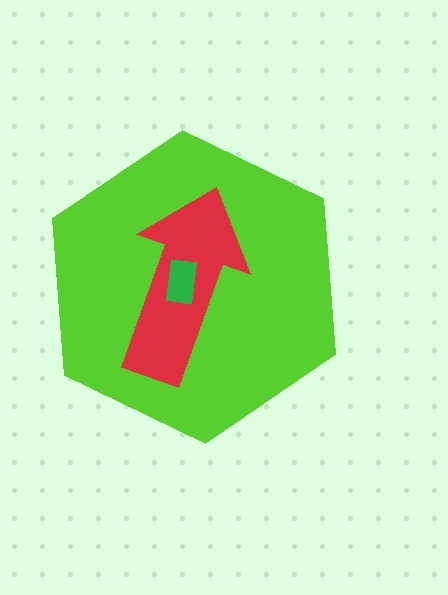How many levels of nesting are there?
3.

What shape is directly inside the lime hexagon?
The red arrow.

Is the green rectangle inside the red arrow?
Yes.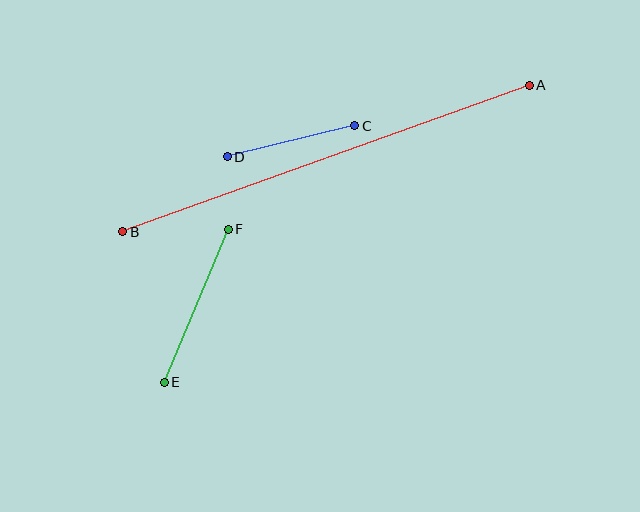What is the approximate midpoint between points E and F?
The midpoint is at approximately (196, 306) pixels.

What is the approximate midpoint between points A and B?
The midpoint is at approximately (326, 159) pixels.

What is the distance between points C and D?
The distance is approximately 131 pixels.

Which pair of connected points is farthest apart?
Points A and B are farthest apart.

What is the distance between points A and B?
The distance is approximately 432 pixels.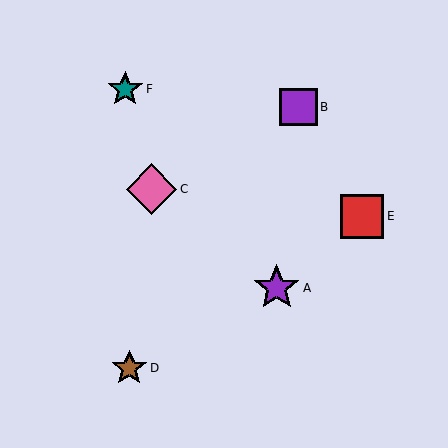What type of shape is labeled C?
Shape C is a pink diamond.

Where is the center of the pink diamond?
The center of the pink diamond is at (152, 189).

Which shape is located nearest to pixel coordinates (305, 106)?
The purple square (labeled B) at (299, 107) is nearest to that location.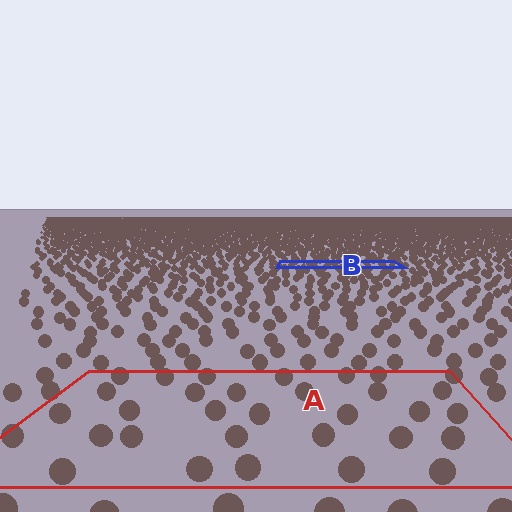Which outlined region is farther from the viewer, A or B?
Region B is farther from the viewer — the texture elements inside it appear smaller and more densely packed.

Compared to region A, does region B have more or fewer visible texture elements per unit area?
Region B has more texture elements per unit area — they are packed more densely because it is farther away.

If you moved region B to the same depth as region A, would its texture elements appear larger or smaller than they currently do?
They would appear larger. At a closer depth, the same texture elements are projected at a bigger on-screen size.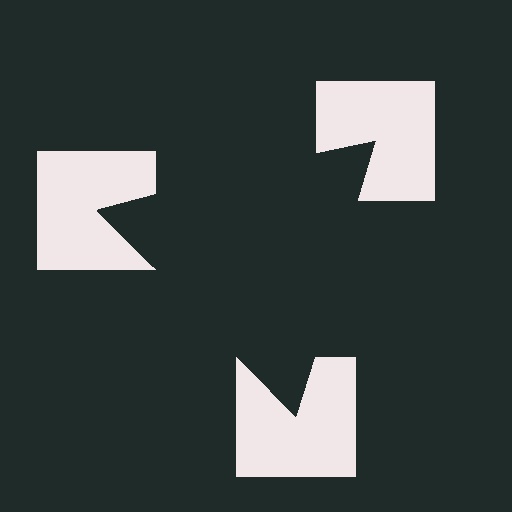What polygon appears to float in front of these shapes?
An illusory triangle — its edges are inferred from the aligned wedge cuts in the notched squares, not physically drawn.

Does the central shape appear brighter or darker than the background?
It typically appears slightly darker than the background, even though no actual brightness change is drawn.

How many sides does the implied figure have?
3 sides.